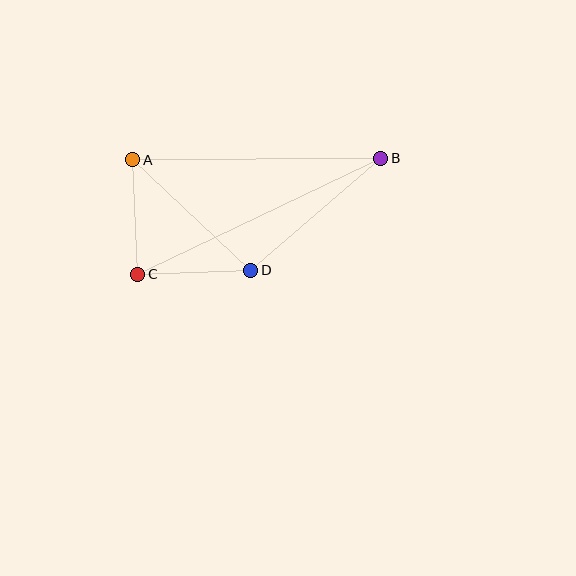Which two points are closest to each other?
Points C and D are closest to each other.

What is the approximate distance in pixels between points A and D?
The distance between A and D is approximately 161 pixels.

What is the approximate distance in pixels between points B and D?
The distance between B and D is approximately 172 pixels.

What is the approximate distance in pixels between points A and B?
The distance between A and B is approximately 248 pixels.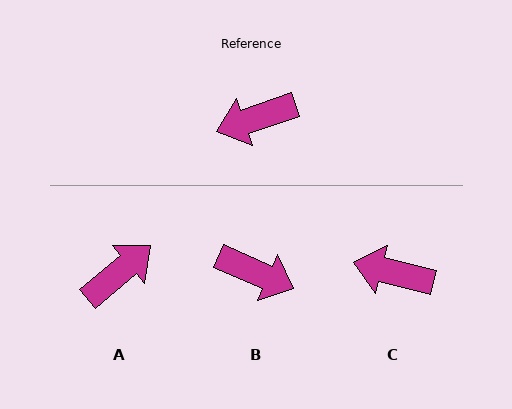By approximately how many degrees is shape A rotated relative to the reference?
Approximately 159 degrees clockwise.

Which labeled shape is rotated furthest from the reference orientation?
A, about 159 degrees away.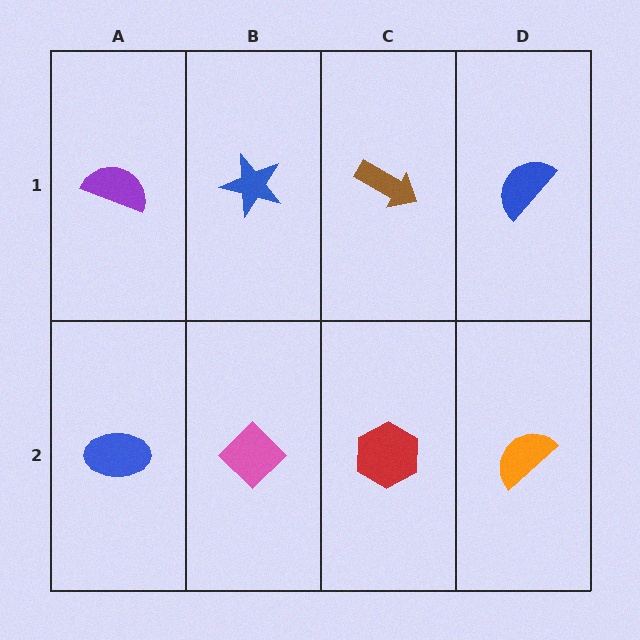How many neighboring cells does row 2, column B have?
3.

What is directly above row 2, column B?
A blue star.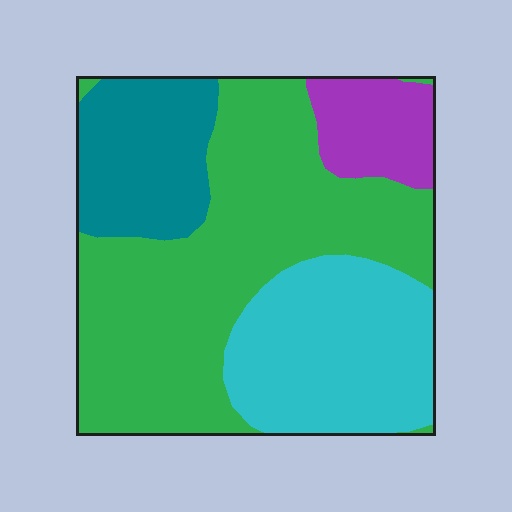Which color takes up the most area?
Green, at roughly 50%.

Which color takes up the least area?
Purple, at roughly 10%.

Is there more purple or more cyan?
Cyan.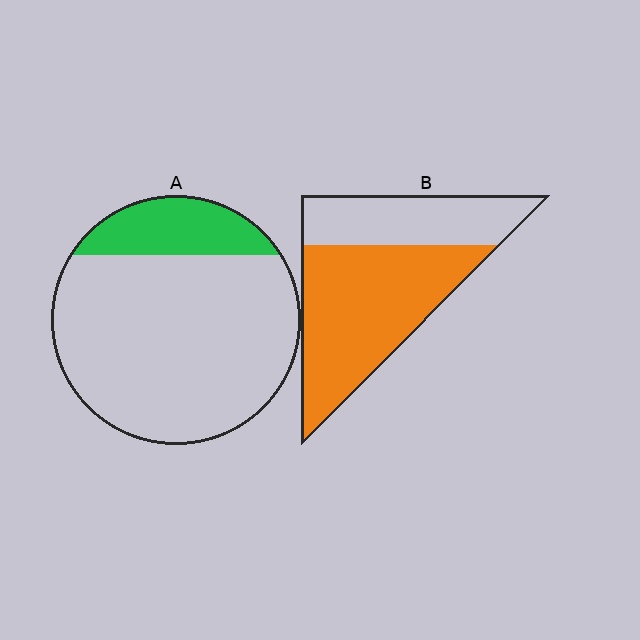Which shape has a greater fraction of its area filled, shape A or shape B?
Shape B.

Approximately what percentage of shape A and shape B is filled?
A is approximately 20% and B is approximately 65%.